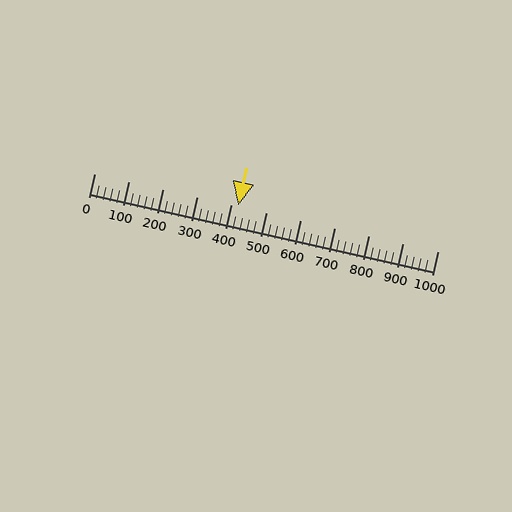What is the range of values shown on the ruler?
The ruler shows values from 0 to 1000.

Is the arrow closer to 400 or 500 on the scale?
The arrow is closer to 400.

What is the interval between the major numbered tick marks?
The major tick marks are spaced 100 units apart.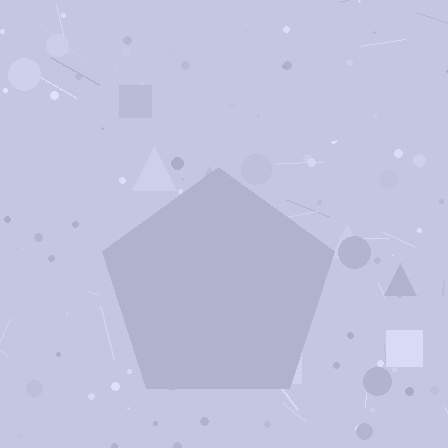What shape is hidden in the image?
A pentagon is hidden in the image.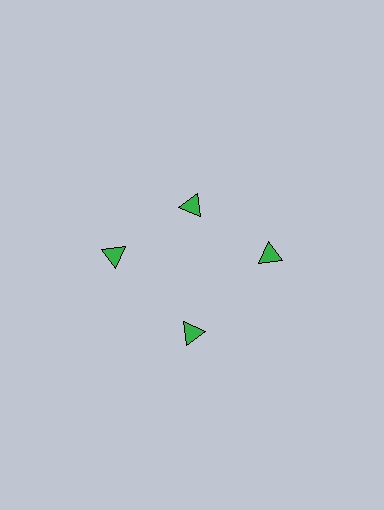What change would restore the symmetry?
The symmetry would be restored by moving it outward, back onto the ring so that all 4 triangles sit at equal angles and equal distance from the center.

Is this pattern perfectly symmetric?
No. The 4 green triangles are arranged in a ring, but one element near the 12 o'clock position is pulled inward toward the center, breaking the 4-fold rotational symmetry.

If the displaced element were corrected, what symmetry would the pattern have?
It would have 4-fold rotational symmetry — the pattern would map onto itself every 90 degrees.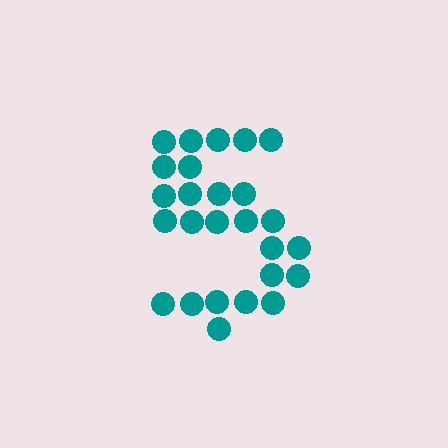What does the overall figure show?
The overall figure shows the digit 5.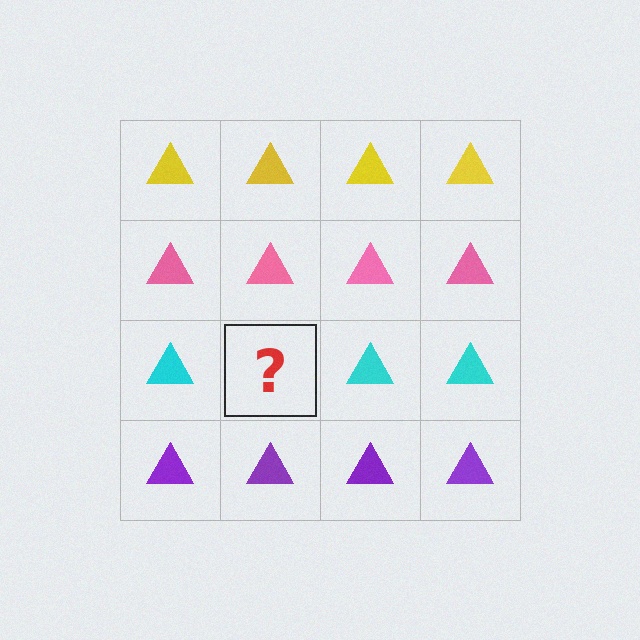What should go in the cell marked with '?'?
The missing cell should contain a cyan triangle.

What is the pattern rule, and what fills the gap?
The rule is that each row has a consistent color. The gap should be filled with a cyan triangle.